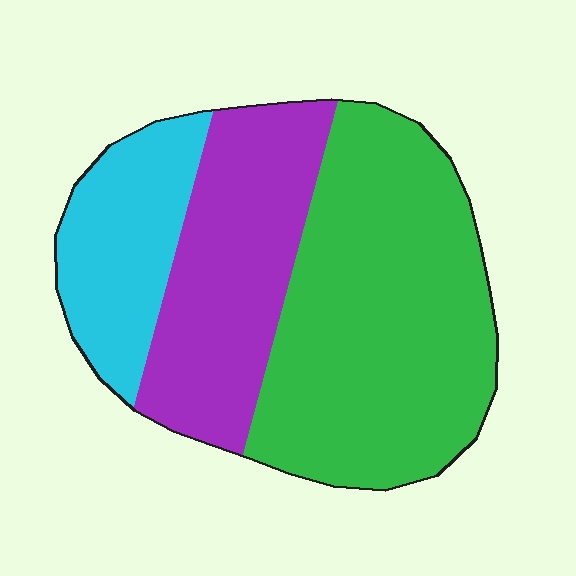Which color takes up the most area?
Green, at roughly 50%.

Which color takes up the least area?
Cyan, at roughly 20%.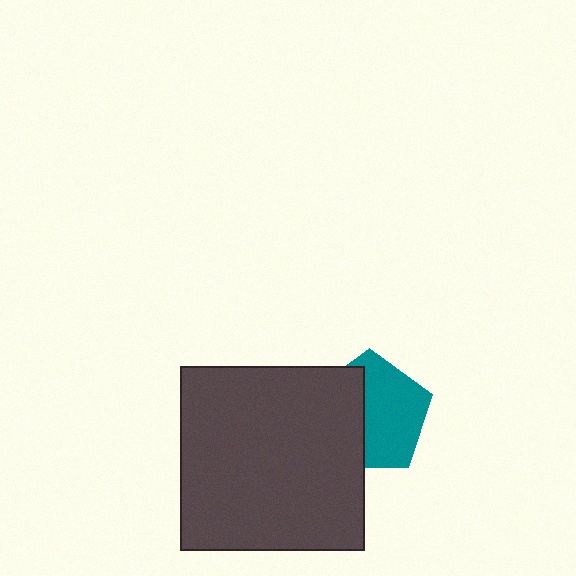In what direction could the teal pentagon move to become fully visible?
The teal pentagon could move right. That would shift it out from behind the dark gray square entirely.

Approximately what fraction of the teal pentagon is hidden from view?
Roughly 44% of the teal pentagon is hidden behind the dark gray square.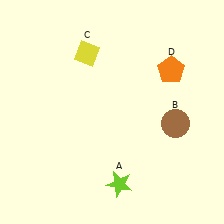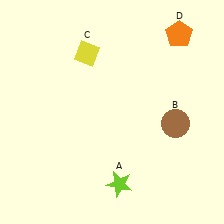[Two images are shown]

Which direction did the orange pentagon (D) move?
The orange pentagon (D) moved up.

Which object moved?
The orange pentagon (D) moved up.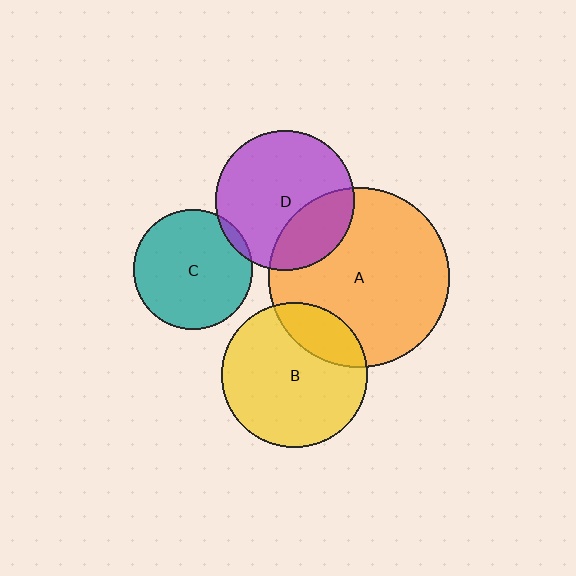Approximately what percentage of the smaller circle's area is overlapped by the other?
Approximately 5%.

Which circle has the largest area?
Circle A (orange).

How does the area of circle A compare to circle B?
Approximately 1.5 times.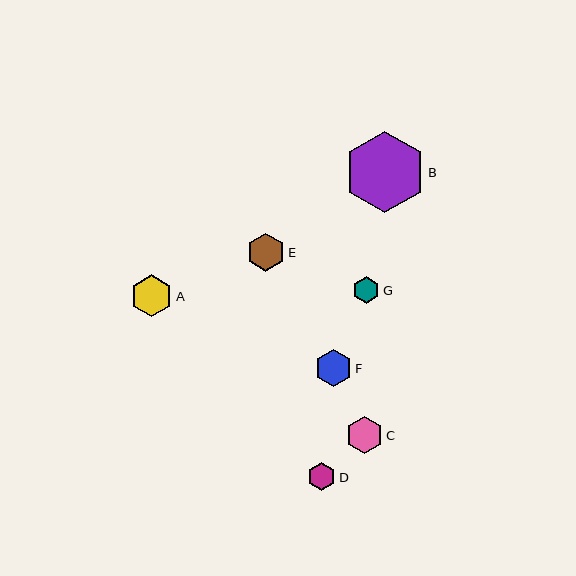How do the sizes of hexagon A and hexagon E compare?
Hexagon A and hexagon E are approximately the same size.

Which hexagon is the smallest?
Hexagon G is the smallest with a size of approximately 27 pixels.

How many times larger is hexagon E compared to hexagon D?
Hexagon E is approximately 1.4 times the size of hexagon D.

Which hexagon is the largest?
Hexagon B is the largest with a size of approximately 81 pixels.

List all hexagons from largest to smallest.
From largest to smallest: B, A, E, F, C, D, G.